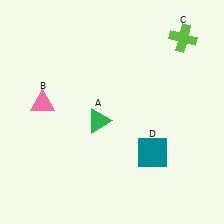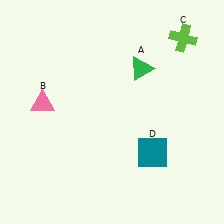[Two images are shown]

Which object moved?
The green triangle (A) moved up.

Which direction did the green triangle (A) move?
The green triangle (A) moved up.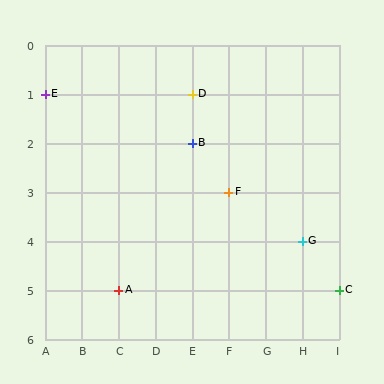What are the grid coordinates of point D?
Point D is at grid coordinates (E, 1).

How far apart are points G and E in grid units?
Points G and E are 7 columns and 3 rows apart (about 7.6 grid units diagonally).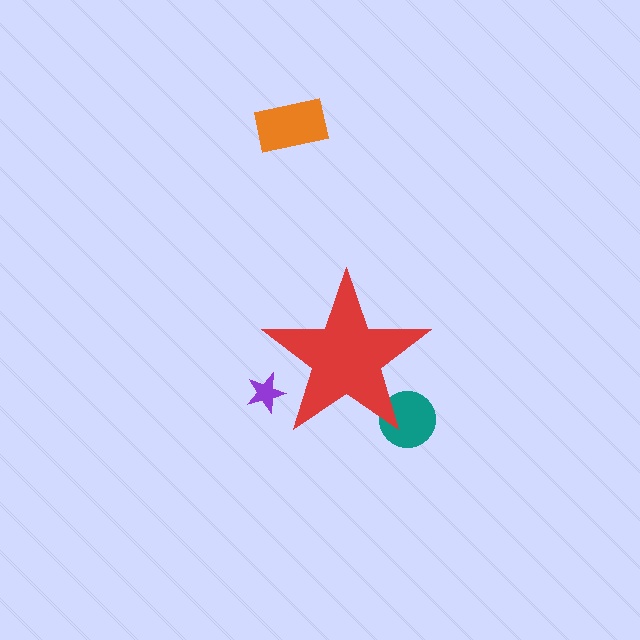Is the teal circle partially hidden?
Yes, the teal circle is partially hidden behind the red star.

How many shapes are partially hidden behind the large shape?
2 shapes are partially hidden.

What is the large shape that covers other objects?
A red star.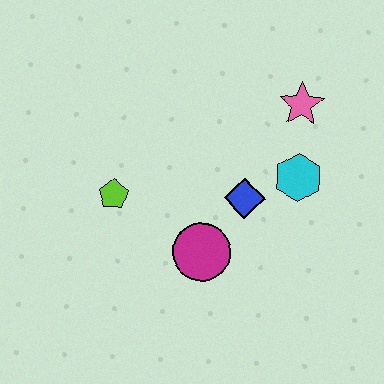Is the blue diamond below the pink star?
Yes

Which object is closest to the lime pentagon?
The magenta circle is closest to the lime pentagon.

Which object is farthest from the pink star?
The lime pentagon is farthest from the pink star.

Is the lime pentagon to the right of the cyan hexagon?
No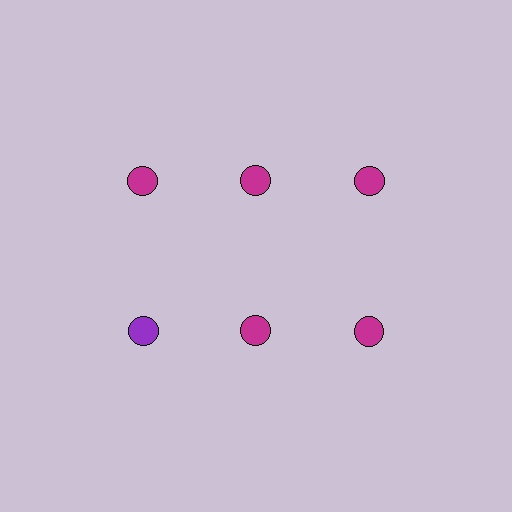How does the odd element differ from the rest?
It has a different color: purple instead of magenta.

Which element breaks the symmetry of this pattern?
The purple circle in the second row, leftmost column breaks the symmetry. All other shapes are magenta circles.